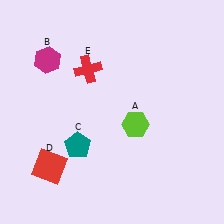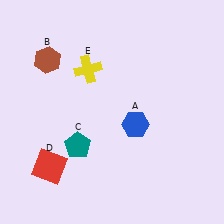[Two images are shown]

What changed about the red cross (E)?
In Image 1, E is red. In Image 2, it changed to yellow.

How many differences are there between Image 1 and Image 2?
There are 3 differences between the two images.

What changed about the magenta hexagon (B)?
In Image 1, B is magenta. In Image 2, it changed to brown.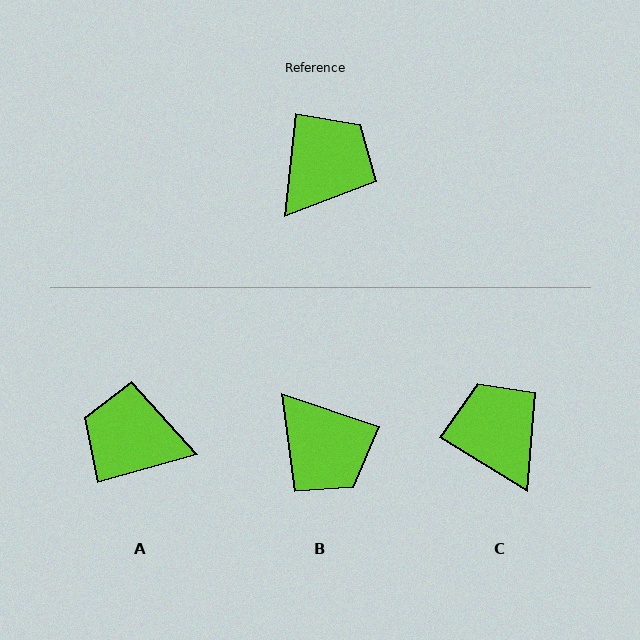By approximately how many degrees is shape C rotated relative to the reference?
Approximately 65 degrees counter-clockwise.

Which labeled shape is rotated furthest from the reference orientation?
A, about 111 degrees away.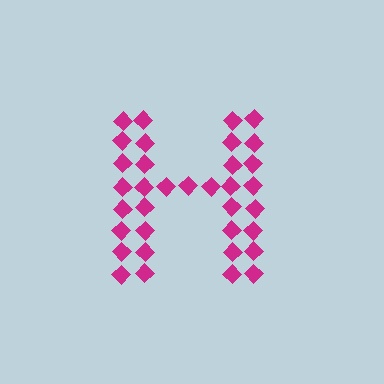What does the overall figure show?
The overall figure shows the letter H.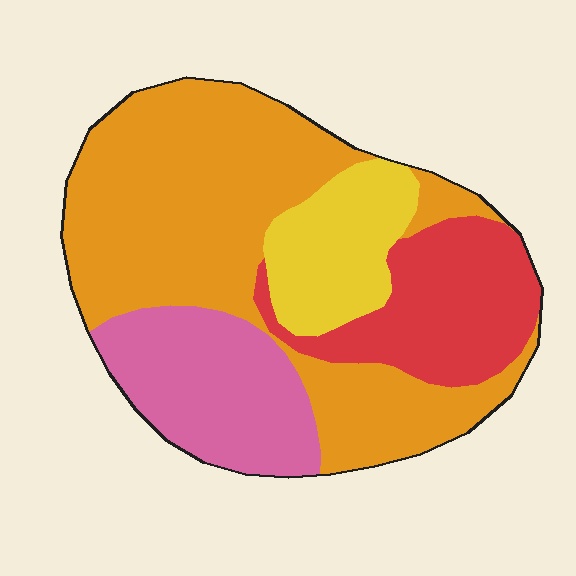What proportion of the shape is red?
Red takes up about one fifth (1/5) of the shape.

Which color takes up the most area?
Orange, at roughly 50%.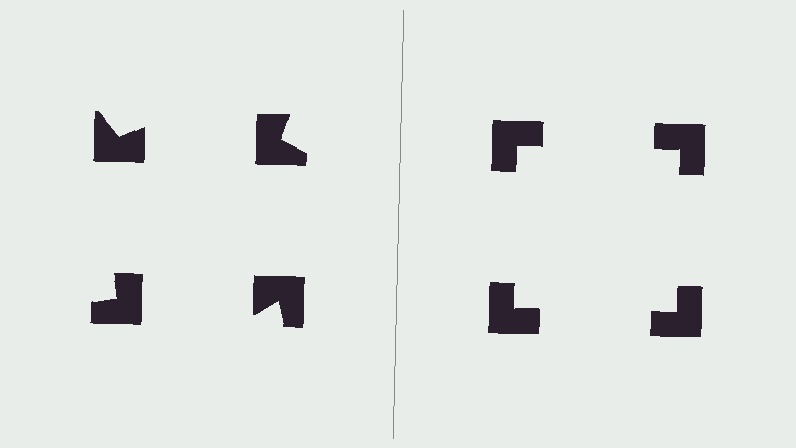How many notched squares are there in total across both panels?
8 — 4 on each side.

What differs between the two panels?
The notched squares are positioned identically on both sides; only the wedge orientations differ. On the right they align to a square; on the left they are misaligned.